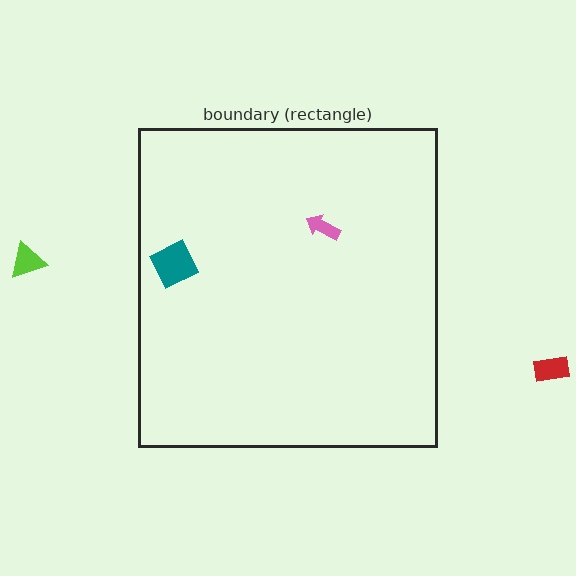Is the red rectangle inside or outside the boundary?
Outside.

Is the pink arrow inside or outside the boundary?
Inside.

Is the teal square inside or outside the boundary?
Inside.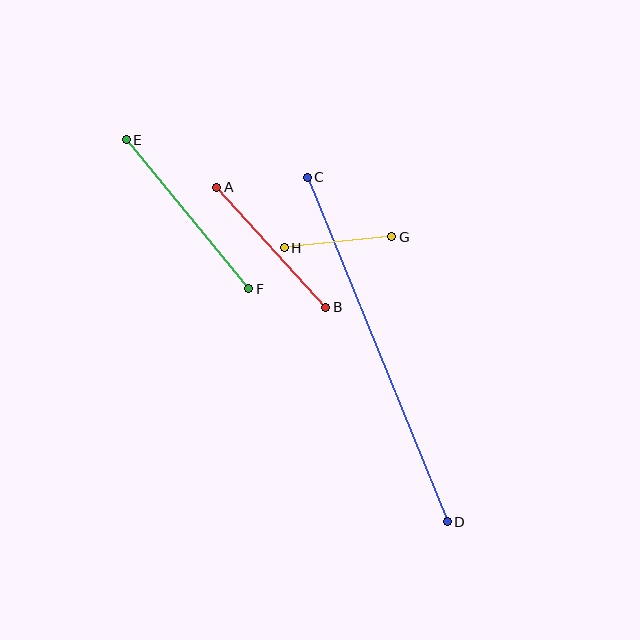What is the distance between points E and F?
The distance is approximately 193 pixels.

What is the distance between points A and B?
The distance is approximately 162 pixels.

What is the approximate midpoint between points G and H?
The midpoint is at approximately (338, 242) pixels.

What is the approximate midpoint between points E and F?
The midpoint is at approximately (188, 214) pixels.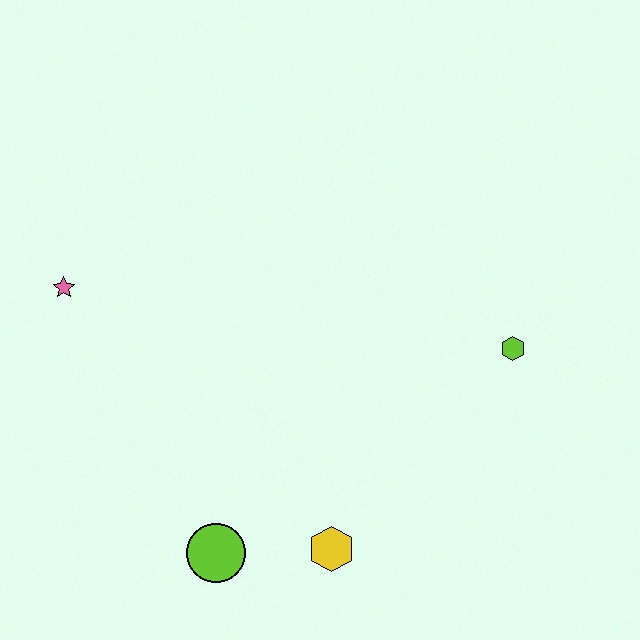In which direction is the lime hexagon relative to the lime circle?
The lime hexagon is to the right of the lime circle.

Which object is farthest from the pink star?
The lime hexagon is farthest from the pink star.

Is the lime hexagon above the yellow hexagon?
Yes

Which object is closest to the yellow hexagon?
The lime circle is closest to the yellow hexagon.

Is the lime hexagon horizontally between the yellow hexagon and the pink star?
No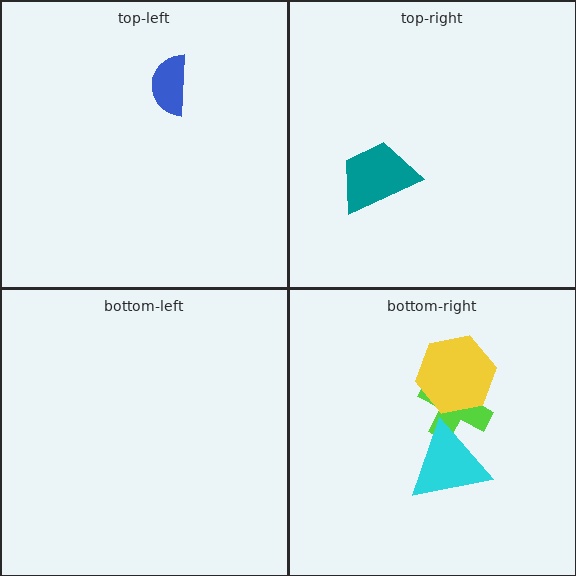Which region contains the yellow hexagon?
The bottom-right region.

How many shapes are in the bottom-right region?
3.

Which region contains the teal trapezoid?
The top-right region.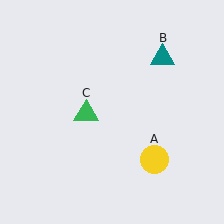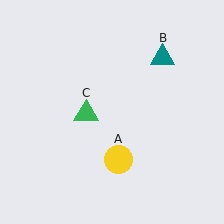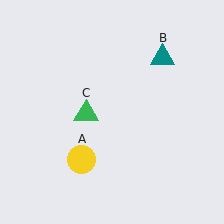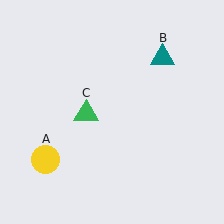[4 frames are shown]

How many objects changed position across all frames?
1 object changed position: yellow circle (object A).